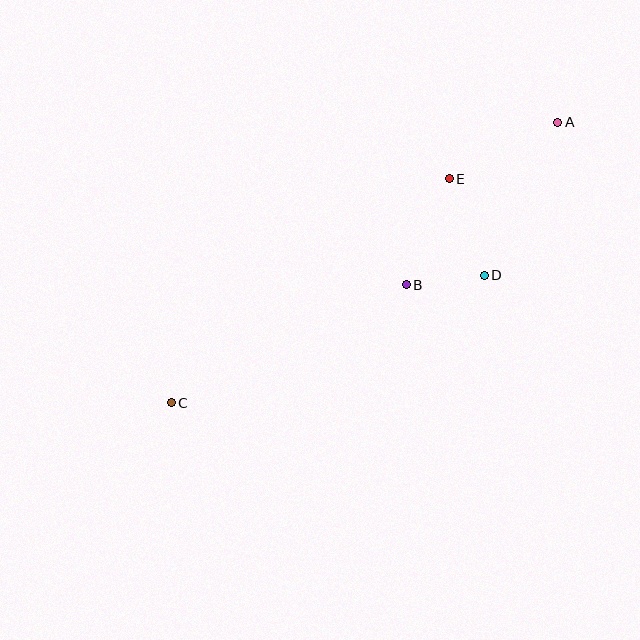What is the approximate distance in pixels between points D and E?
The distance between D and E is approximately 102 pixels.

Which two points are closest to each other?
Points B and D are closest to each other.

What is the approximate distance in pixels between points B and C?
The distance between B and C is approximately 263 pixels.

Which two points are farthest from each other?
Points A and C are farthest from each other.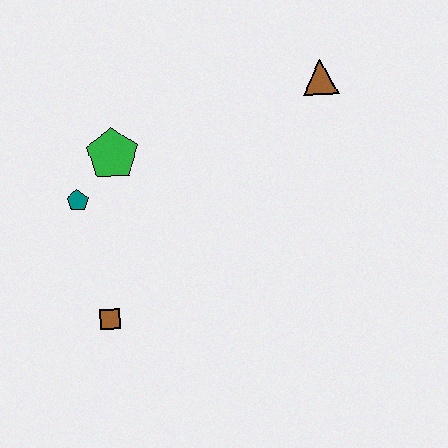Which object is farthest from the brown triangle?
The brown square is farthest from the brown triangle.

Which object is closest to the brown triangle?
The green pentagon is closest to the brown triangle.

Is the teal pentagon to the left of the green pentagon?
Yes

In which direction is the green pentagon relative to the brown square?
The green pentagon is above the brown square.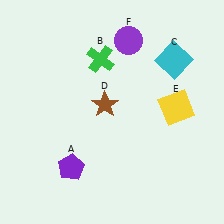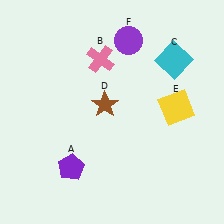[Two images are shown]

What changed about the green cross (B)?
In Image 1, B is green. In Image 2, it changed to pink.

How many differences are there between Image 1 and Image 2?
There is 1 difference between the two images.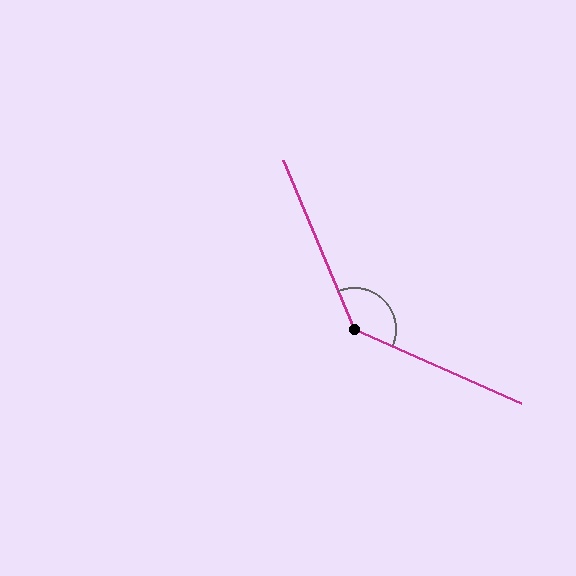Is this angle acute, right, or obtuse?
It is obtuse.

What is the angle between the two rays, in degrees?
Approximately 137 degrees.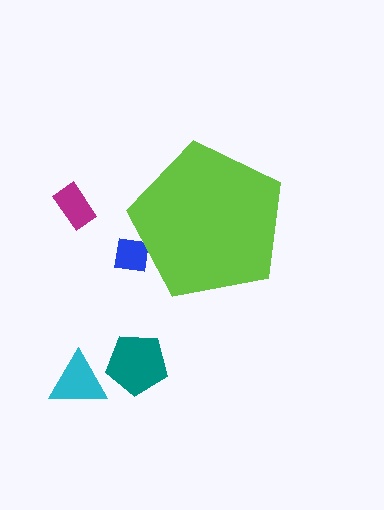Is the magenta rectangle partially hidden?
No, the magenta rectangle is fully visible.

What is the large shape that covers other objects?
A lime pentagon.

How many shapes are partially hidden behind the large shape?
1 shape is partially hidden.